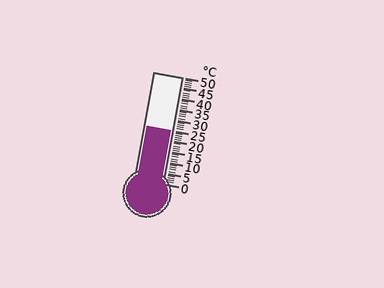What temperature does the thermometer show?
The thermometer shows approximately 25°C.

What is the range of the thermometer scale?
The thermometer scale ranges from 0°C to 50°C.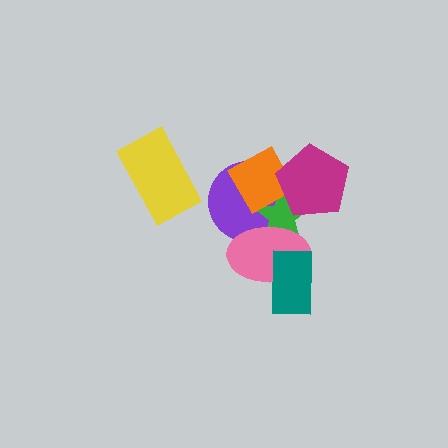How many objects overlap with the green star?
4 objects overlap with the green star.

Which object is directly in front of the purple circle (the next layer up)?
The green star is directly in front of the purple circle.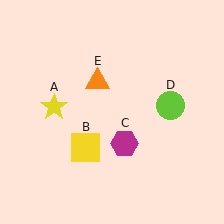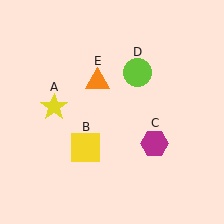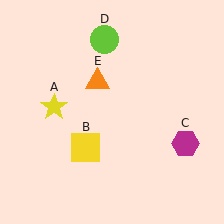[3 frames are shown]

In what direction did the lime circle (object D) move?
The lime circle (object D) moved up and to the left.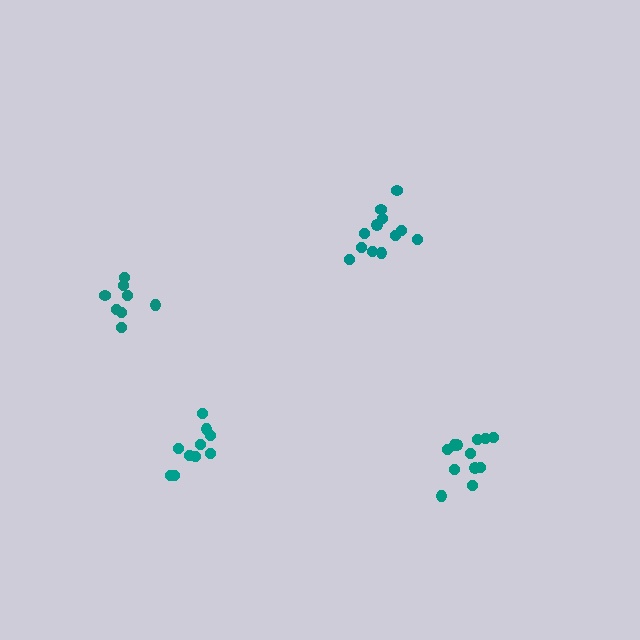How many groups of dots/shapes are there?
There are 4 groups.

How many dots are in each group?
Group 1: 12 dots, Group 2: 8 dots, Group 3: 10 dots, Group 4: 12 dots (42 total).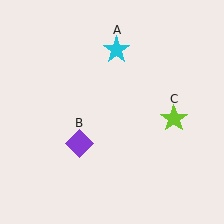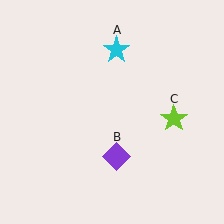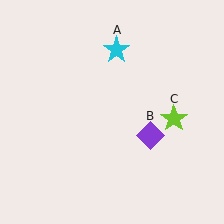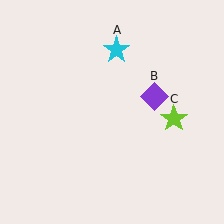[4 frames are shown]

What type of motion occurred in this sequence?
The purple diamond (object B) rotated counterclockwise around the center of the scene.